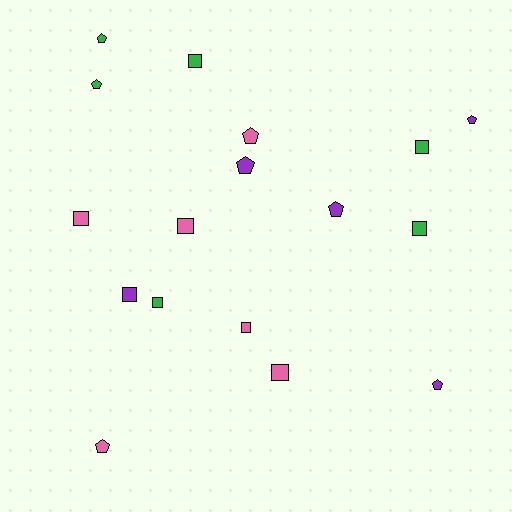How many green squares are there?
There are 4 green squares.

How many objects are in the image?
There are 17 objects.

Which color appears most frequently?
Pink, with 6 objects.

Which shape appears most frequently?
Square, with 9 objects.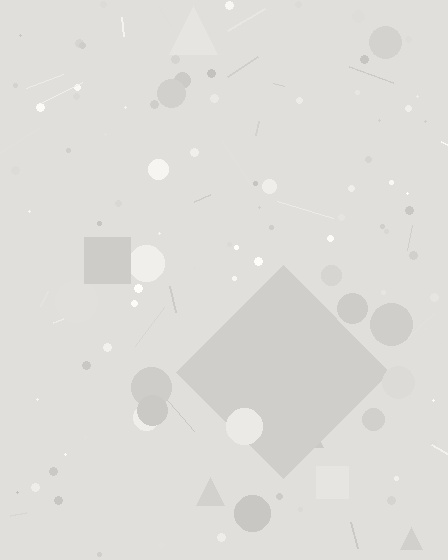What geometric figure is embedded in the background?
A diamond is embedded in the background.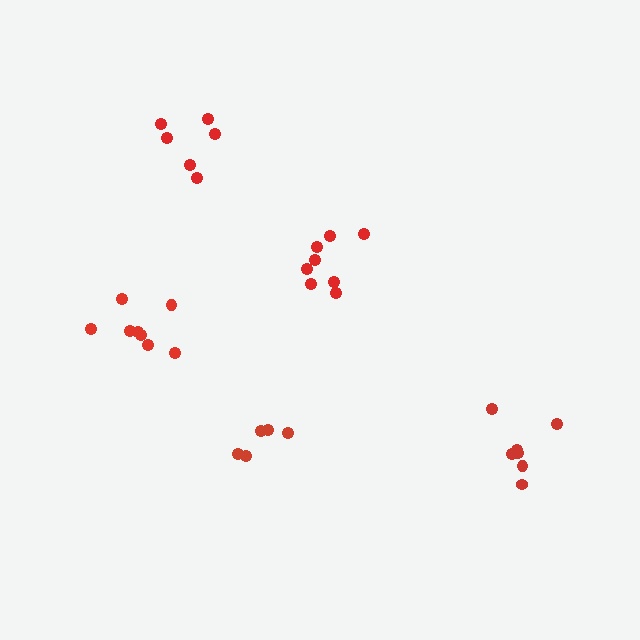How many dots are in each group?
Group 1: 6 dots, Group 2: 8 dots, Group 3: 8 dots, Group 4: 7 dots, Group 5: 5 dots (34 total).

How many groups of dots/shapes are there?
There are 5 groups.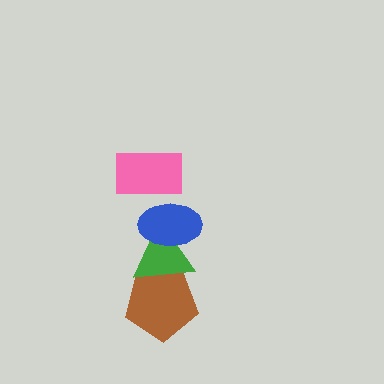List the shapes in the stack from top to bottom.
From top to bottom: the pink rectangle, the blue ellipse, the green triangle, the brown pentagon.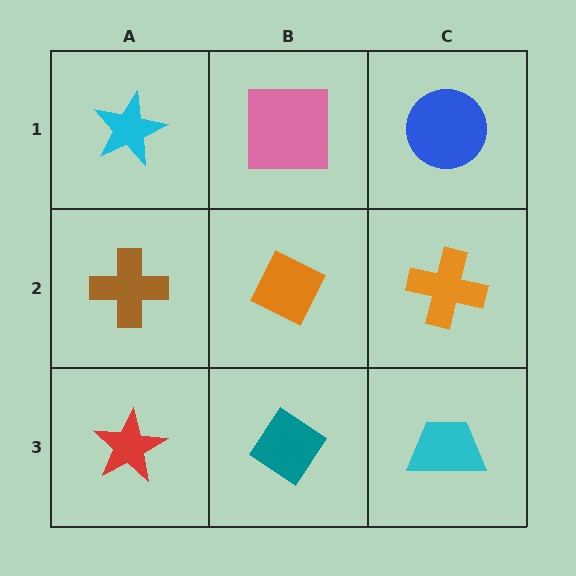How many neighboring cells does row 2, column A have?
3.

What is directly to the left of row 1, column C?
A pink square.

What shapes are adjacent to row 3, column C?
An orange cross (row 2, column C), a teal diamond (row 3, column B).